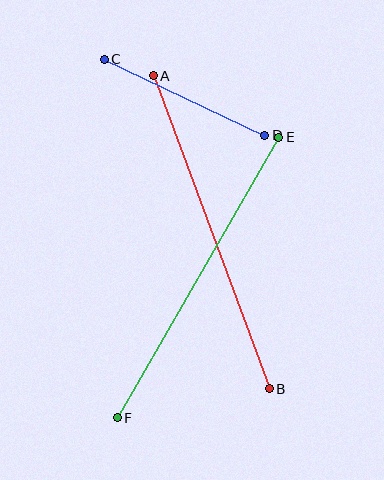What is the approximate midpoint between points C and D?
The midpoint is at approximately (184, 97) pixels.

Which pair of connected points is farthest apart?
Points A and B are farthest apart.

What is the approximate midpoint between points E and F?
The midpoint is at approximately (198, 278) pixels.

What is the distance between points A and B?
The distance is approximately 334 pixels.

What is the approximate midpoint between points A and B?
The midpoint is at approximately (211, 232) pixels.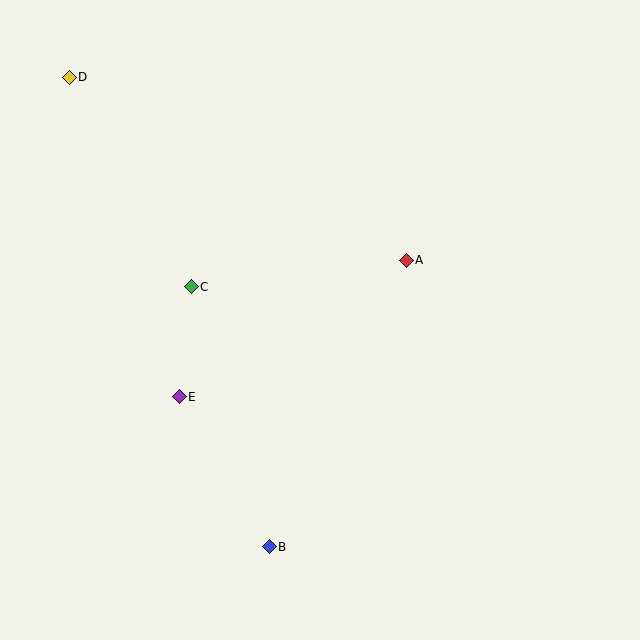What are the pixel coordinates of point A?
Point A is at (406, 260).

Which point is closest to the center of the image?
Point A at (406, 260) is closest to the center.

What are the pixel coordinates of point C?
Point C is at (191, 287).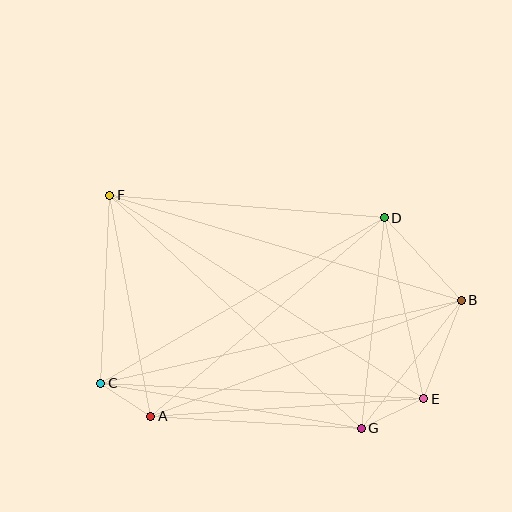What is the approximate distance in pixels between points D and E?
The distance between D and E is approximately 185 pixels.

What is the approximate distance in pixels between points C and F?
The distance between C and F is approximately 188 pixels.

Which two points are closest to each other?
Points A and C are closest to each other.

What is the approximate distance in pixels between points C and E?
The distance between C and E is approximately 323 pixels.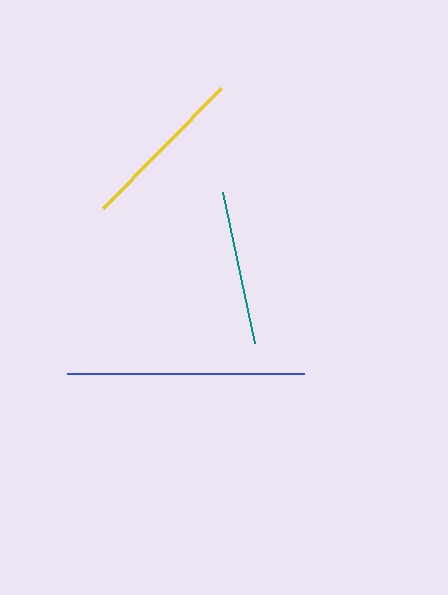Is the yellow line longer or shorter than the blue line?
The blue line is longer than the yellow line.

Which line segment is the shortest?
The teal line is the shortest at approximately 154 pixels.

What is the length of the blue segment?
The blue segment is approximately 237 pixels long.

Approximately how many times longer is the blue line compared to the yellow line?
The blue line is approximately 1.4 times the length of the yellow line.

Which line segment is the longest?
The blue line is the longest at approximately 237 pixels.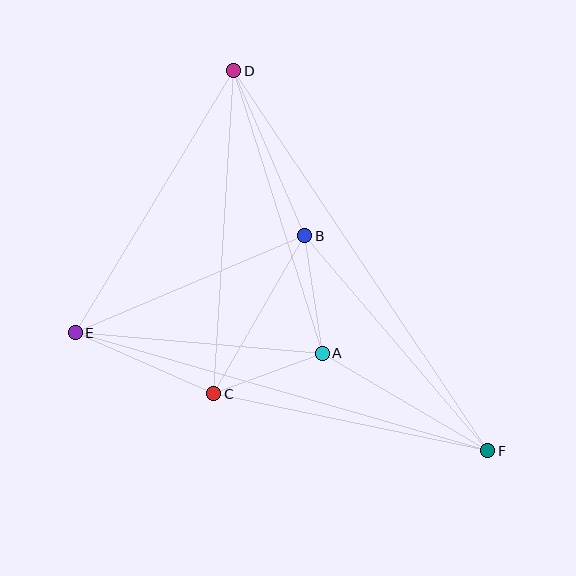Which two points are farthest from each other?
Points D and F are farthest from each other.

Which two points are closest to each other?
Points A and C are closest to each other.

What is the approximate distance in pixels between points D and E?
The distance between D and E is approximately 306 pixels.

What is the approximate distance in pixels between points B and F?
The distance between B and F is approximately 282 pixels.